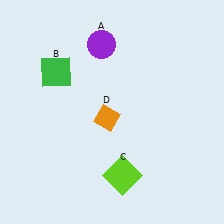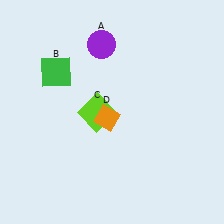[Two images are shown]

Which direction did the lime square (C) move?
The lime square (C) moved up.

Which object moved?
The lime square (C) moved up.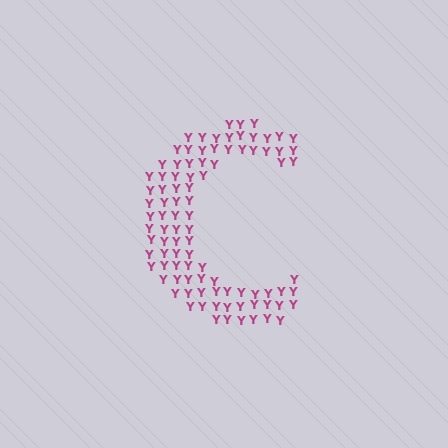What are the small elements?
The small elements are letter Y's.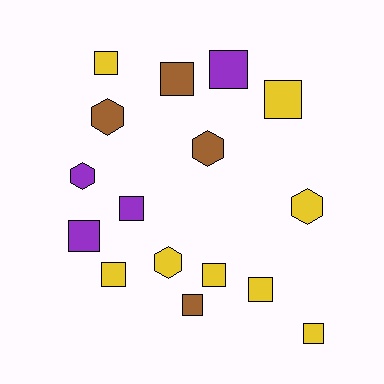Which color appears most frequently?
Yellow, with 8 objects.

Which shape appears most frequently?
Square, with 11 objects.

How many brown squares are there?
There are 2 brown squares.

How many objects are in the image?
There are 16 objects.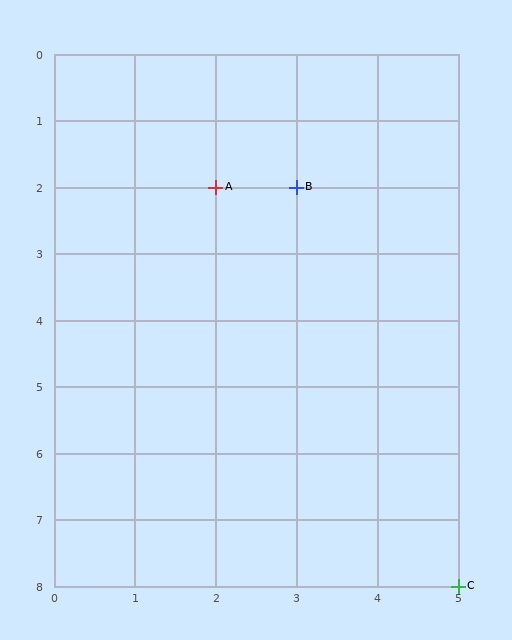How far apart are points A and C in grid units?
Points A and C are 3 columns and 6 rows apart (about 6.7 grid units diagonally).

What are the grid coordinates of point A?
Point A is at grid coordinates (2, 2).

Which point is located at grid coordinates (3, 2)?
Point B is at (3, 2).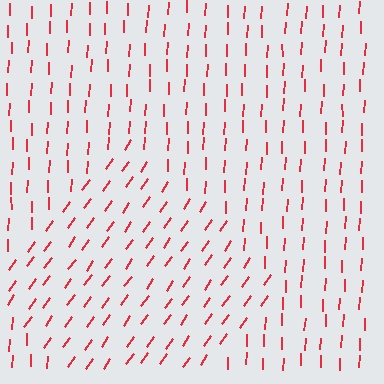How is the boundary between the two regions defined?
The boundary is defined purely by a change in line orientation (approximately 33 degrees difference). All lines are the same color and thickness.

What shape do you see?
I see a diamond.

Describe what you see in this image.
The image is filled with small red line segments. A diamond region in the image has lines oriented differently from the surrounding lines, creating a visible texture boundary.